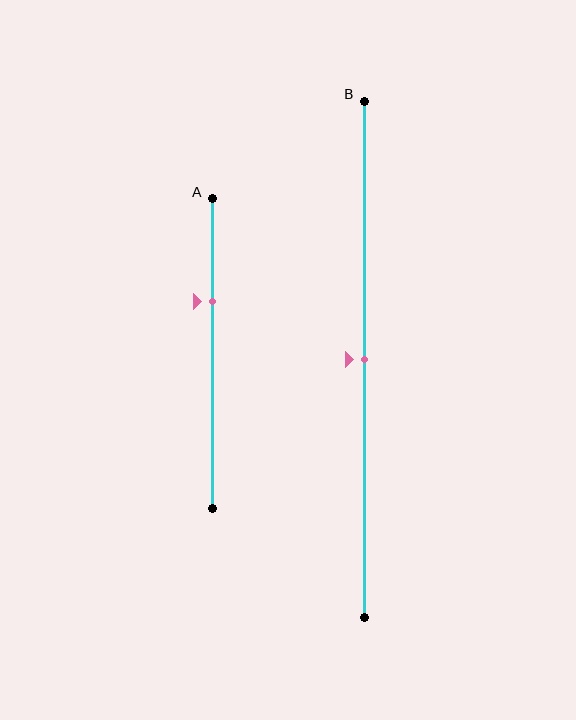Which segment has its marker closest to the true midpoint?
Segment B has its marker closest to the true midpoint.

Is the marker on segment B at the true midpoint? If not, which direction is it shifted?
Yes, the marker on segment B is at the true midpoint.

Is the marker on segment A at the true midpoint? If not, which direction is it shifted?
No, the marker on segment A is shifted upward by about 17% of the segment length.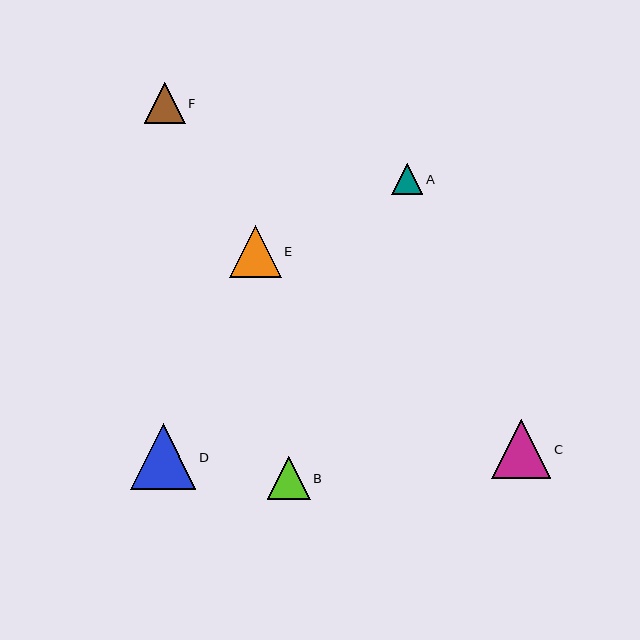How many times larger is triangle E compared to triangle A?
Triangle E is approximately 1.7 times the size of triangle A.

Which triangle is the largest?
Triangle D is the largest with a size of approximately 65 pixels.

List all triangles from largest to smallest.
From largest to smallest: D, C, E, B, F, A.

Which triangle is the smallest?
Triangle A is the smallest with a size of approximately 31 pixels.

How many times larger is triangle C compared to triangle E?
Triangle C is approximately 1.1 times the size of triangle E.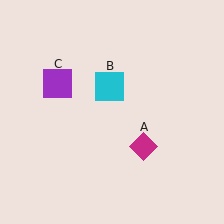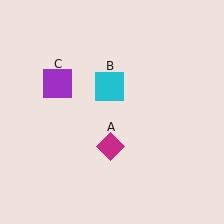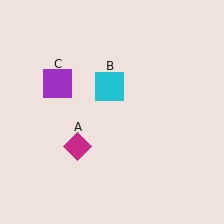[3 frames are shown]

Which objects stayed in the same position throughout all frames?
Cyan square (object B) and purple square (object C) remained stationary.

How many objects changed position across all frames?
1 object changed position: magenta diamond (object A).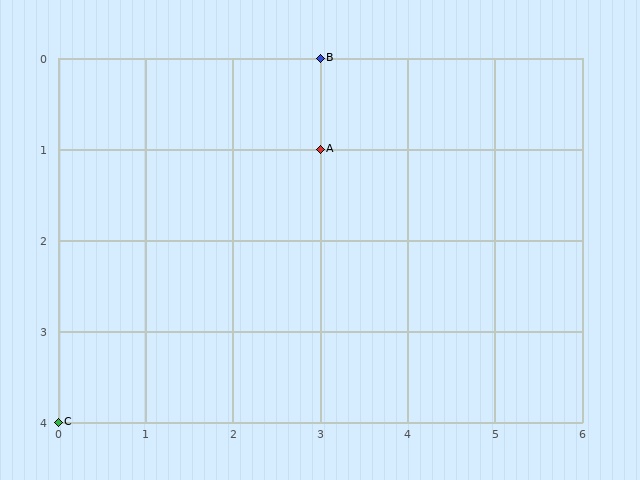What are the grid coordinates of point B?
Point B is at grid coordinates (3, 0).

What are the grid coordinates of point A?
Point A is at grid coordinates (3, 1).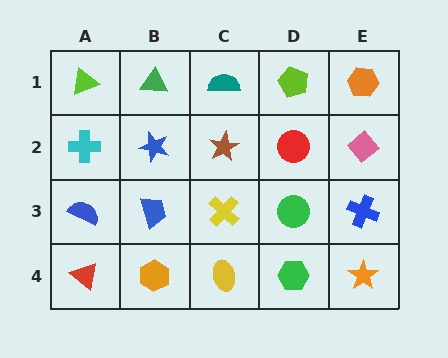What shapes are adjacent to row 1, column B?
A blue star (row 2, column B), a lime triangle (row 1, column A), a teal semicircle (row 1, column C).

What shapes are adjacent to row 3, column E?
A pink diamond (row 2, column E), an orange star (row 4, column E), a green circle (row 3, column D).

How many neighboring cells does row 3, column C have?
4.